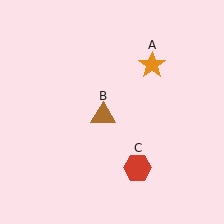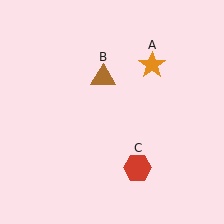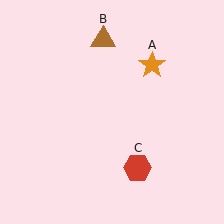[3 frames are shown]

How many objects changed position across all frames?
1 object changed position: brown triangle (object B).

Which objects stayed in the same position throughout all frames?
Orange star (object A) and red hexagon (object C) remained stationary.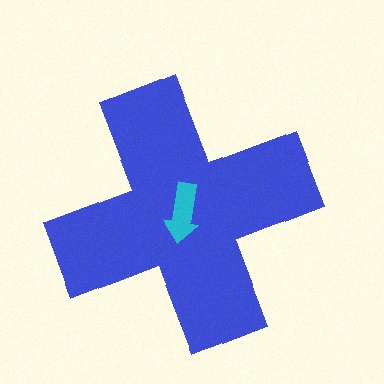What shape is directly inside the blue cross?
The cyan arrow.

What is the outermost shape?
The blue cross.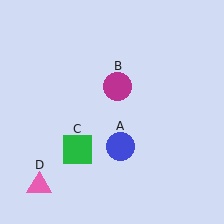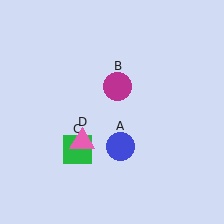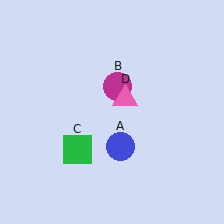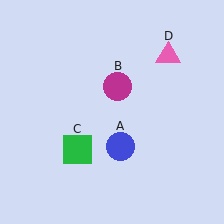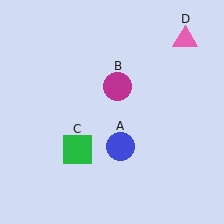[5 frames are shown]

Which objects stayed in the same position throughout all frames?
Blue circle (object A) and magenta circle (object B) and green square (object C) remained stationary.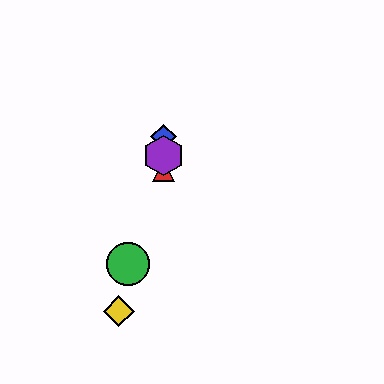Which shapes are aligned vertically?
The red triangle, the blue diamond, the purple hexagon are aligned vertically.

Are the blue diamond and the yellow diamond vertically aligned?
No, the blue diamond is at x≈163 and the yellow diamond is at x≈119.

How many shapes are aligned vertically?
3 shapes (the red triangle, the blue diamond, the purple hexagon) are aligned vertically.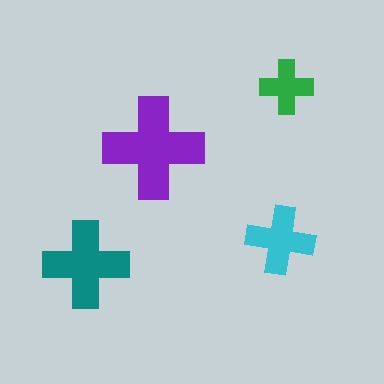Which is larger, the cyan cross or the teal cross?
The teal one.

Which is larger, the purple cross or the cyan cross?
The purple one.